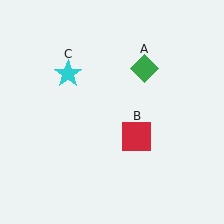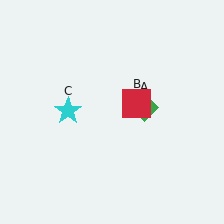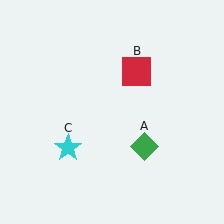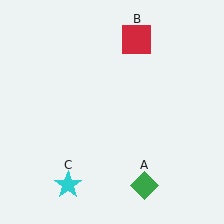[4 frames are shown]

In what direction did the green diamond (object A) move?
The green diamond (object A) moved down.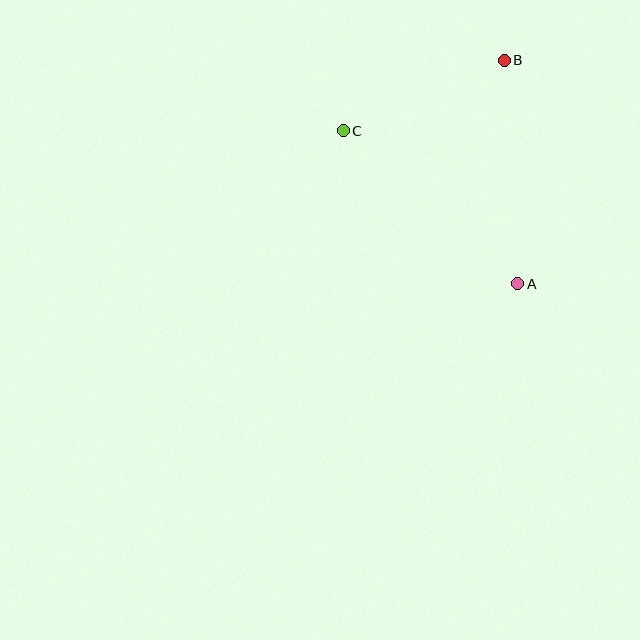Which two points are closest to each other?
Points B and C are closest to each other.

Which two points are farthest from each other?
Points A and C are farthest from each other.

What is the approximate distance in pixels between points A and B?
The distance between A and B is approximately 224 pixels.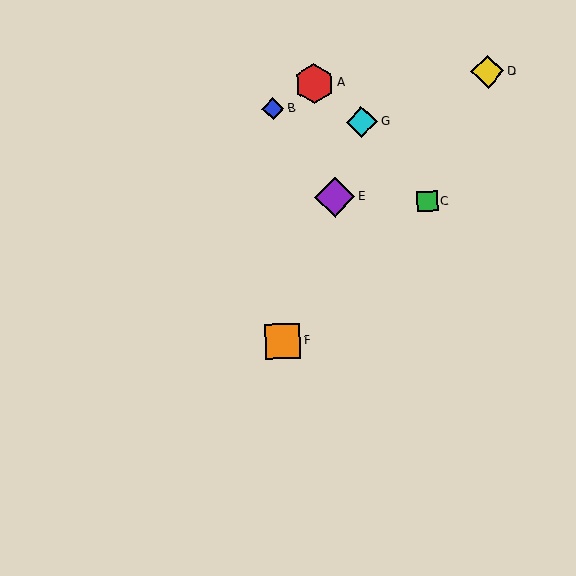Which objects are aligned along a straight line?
Objects E, F, G are aligned along a straight line.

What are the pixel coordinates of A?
Object A is at (314, 83).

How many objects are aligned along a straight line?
3 objects (E, F, G) are aligned along a straight line.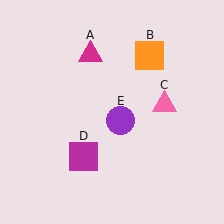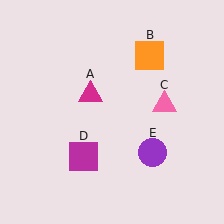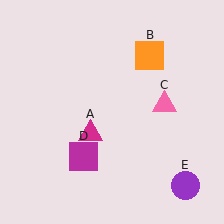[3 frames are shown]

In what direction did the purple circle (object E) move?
The purple circle (object E) moved down and to the right.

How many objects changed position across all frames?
2 objects changed position: magenta triangle (object A), purple circle (object E).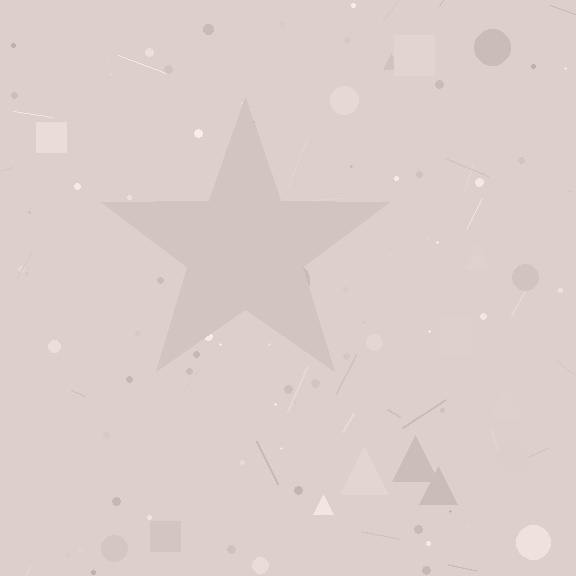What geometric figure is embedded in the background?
A star is embedded in the background.